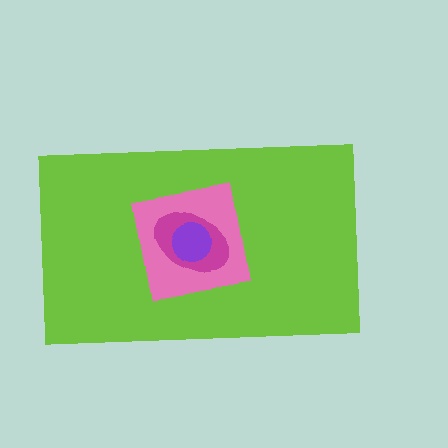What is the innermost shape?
The purple circle.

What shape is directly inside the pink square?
The magenta ellipse.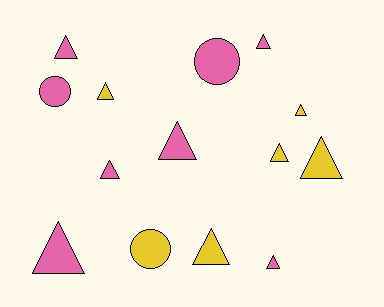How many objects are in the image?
There are 14 objects.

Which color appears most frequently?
Pink, with 8 objects.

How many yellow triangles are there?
There are 5 yellow triangles.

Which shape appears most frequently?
Triangle, with 11 objects.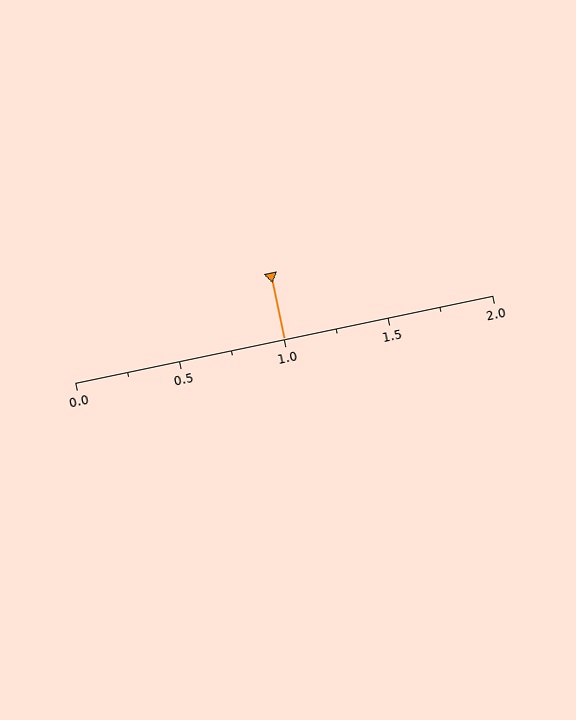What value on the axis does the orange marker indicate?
The marker indicates approximately 1.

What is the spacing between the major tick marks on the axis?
The major ticks are spaced 0.5 apart.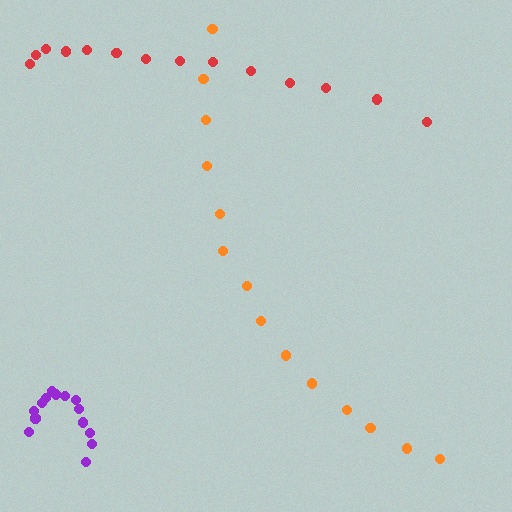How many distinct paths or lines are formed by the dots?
There are 3 distinct paths.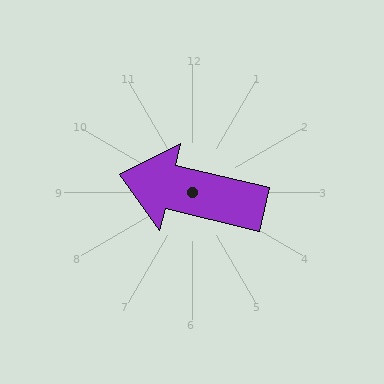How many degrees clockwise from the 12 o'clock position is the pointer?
Approximately 284 degrees.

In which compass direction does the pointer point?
West.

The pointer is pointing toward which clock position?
Roughly 9 o'clock.